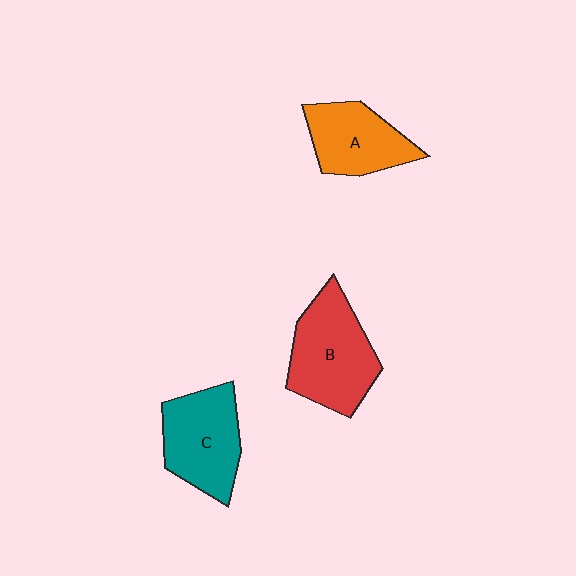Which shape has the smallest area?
Shape A (orange).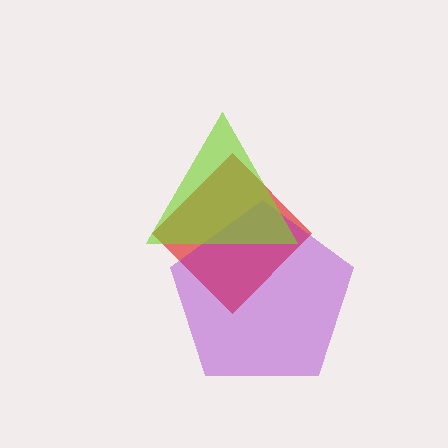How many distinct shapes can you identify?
There are 3 distinct shapes: a red diamond, a purple pentagon, a lime triangle.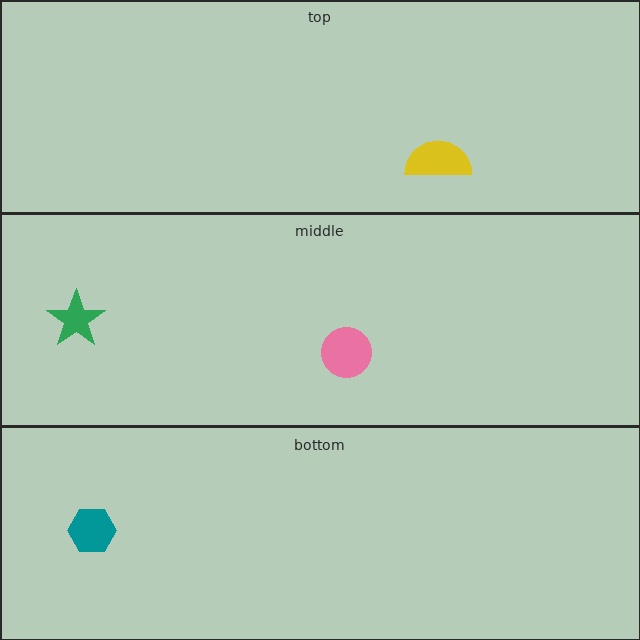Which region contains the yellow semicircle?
The top region.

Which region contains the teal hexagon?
The bottom region.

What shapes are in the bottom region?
The teal hexagon.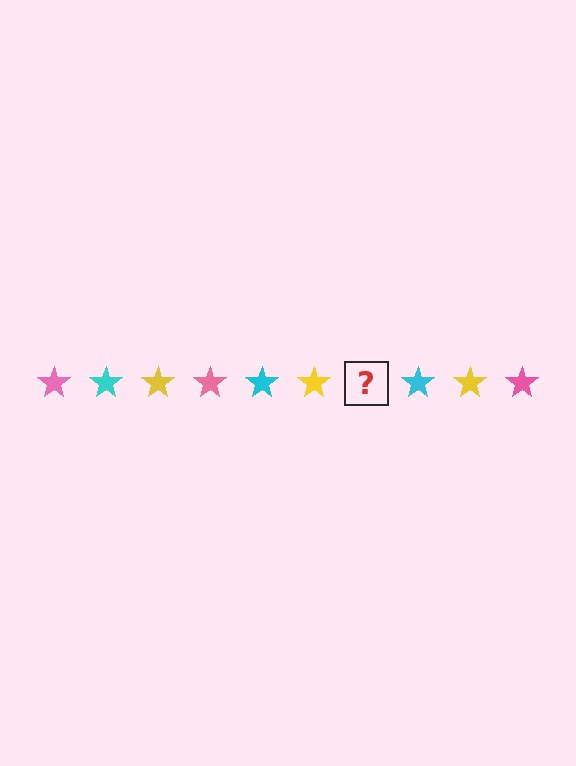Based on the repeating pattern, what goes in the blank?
The blank should be a pink star.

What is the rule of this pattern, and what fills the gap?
The rule is that the pattern cycles through pink, cyan, yellow stars. The gap should be filled with a pink star.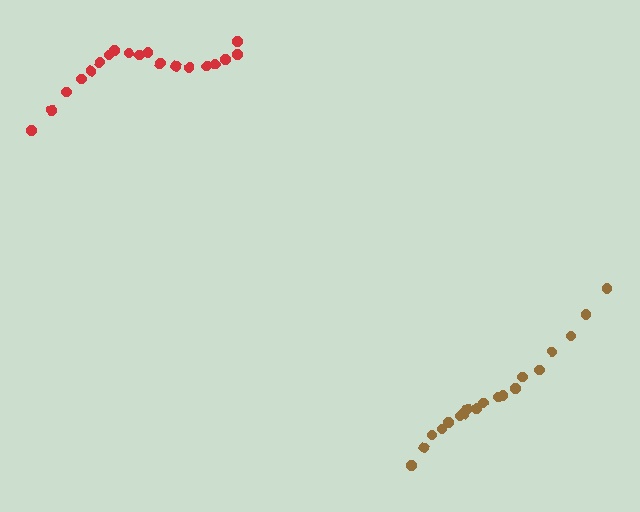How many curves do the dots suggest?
There are 2 distinct paths.